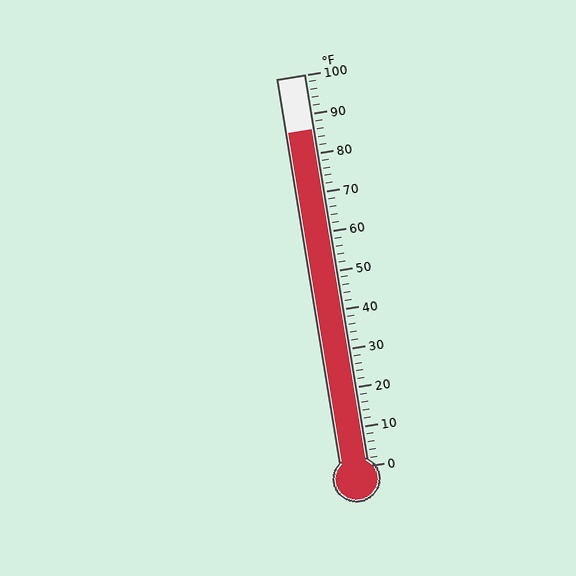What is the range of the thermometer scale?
The thermometer scale ranges from 0°F to 100°F.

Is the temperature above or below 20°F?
The temperature is above 20°F.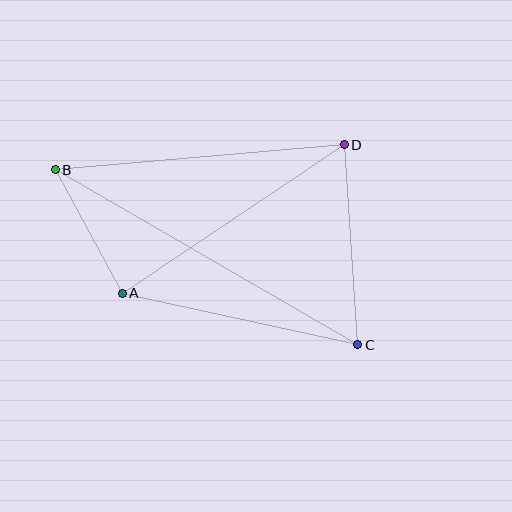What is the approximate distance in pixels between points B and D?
The distance between B and D is approximately 290 pixels.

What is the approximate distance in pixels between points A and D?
The distance between A and D is approximately 267 pixels.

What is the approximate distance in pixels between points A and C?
The distance between A and C is approximately 241 pixels.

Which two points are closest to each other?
Points A and B are closest to each other.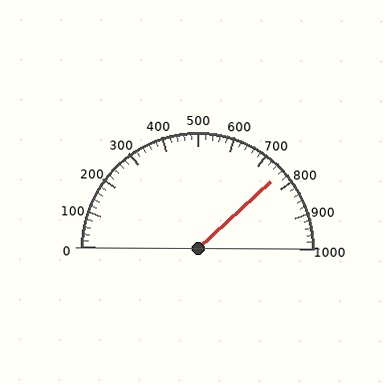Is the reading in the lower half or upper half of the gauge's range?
The reading is in the upper half of the range (0 to 1000).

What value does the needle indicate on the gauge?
The needle indicates approximately 760.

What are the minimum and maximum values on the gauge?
The gauge ranges from 0 to 1000.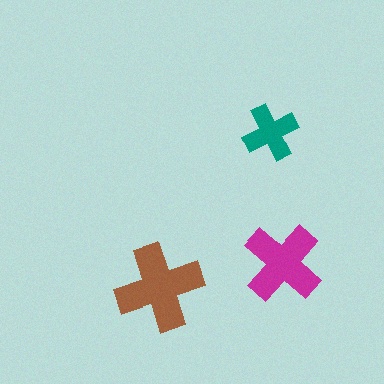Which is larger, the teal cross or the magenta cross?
The magenta one.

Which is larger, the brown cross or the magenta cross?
The brown one.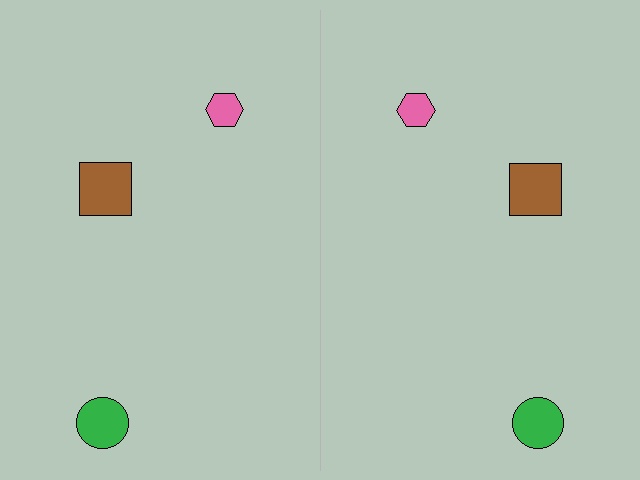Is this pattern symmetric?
Yes, this pattern has bilateral (reflection) symmetry.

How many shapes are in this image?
There are 6 shapes in this image.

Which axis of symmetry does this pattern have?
The pattern has a vertical axis of symmetry running through the center of the image.